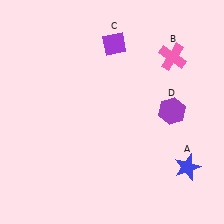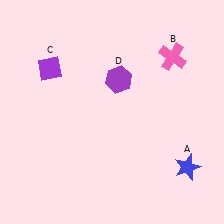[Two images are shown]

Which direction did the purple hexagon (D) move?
The purple hexagon (D) moved left.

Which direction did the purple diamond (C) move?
The purple diamond (C) moved left.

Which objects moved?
The objects that moved are: the purple diamond (C), the purple hexagon (D).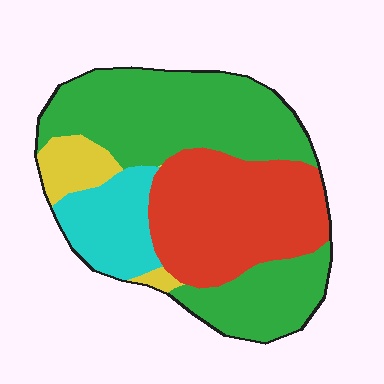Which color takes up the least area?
Yellow, at roughly 5%.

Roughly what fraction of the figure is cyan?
Cyan covers about 15% of the figure.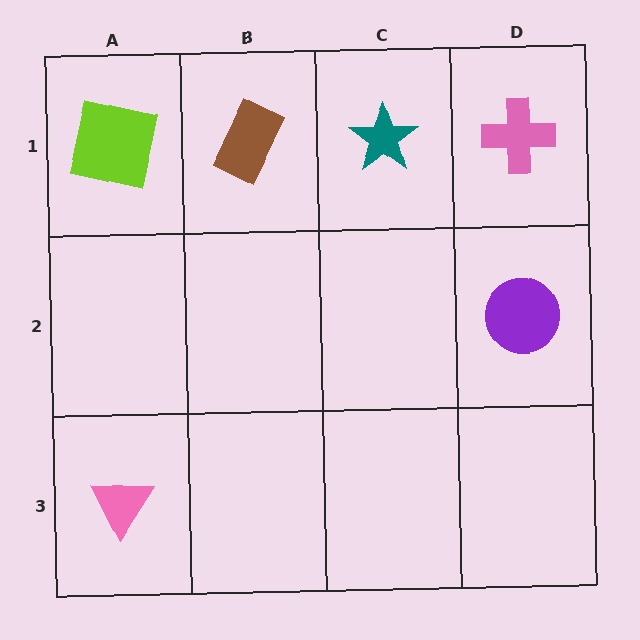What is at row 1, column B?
A brown rectangle.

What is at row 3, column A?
A pink triangle.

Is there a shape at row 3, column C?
No, that cell is empty.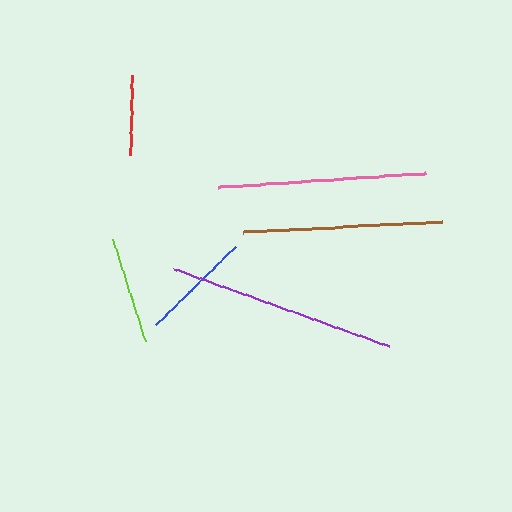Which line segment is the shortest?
The red line is the shortest at approximately 80 pixels.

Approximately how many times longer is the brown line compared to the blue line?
The brown line is approximately 1.8 times the length of the blue line.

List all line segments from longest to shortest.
From longest to shortest: purple, pink, brown, blue, lime, red.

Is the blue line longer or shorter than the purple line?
The purple line is longer than the blue line.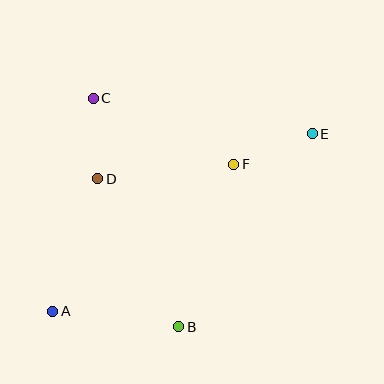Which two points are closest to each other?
Points C and D are closest to each other.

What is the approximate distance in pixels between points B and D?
The distance between B and D is approximately 169 pixels.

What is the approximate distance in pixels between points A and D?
The distance between A and D is approximately 140 pixels.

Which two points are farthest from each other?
Points A and E are farthest from each other.